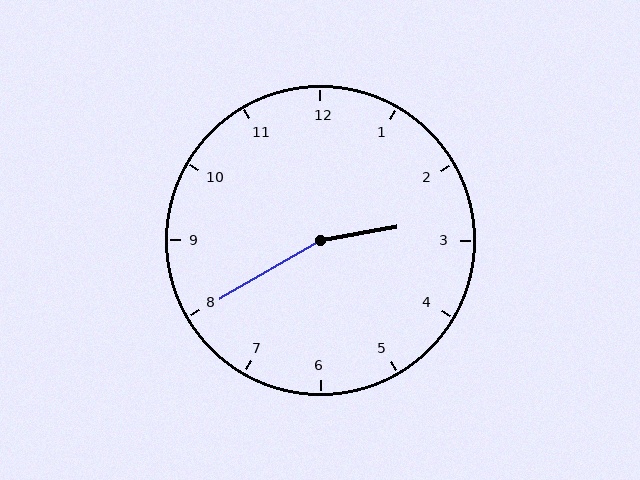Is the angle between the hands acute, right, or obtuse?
It is obtuse.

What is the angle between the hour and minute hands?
Approximately 160 degrees.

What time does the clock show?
2:40.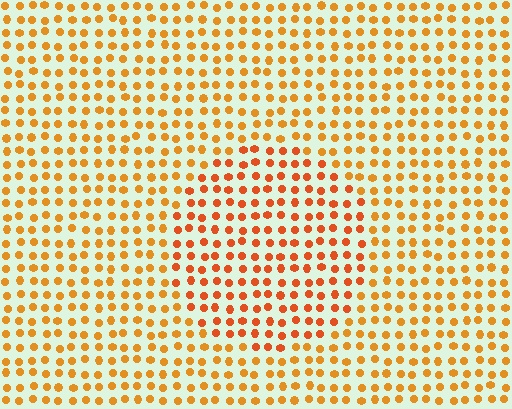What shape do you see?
I see a circle.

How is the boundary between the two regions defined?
The boundary is defined purely by a slight shift in hue (about 20 degrees). Spacing, size, and orientation are identical on both sides.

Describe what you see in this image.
The image is filled with small orange elements in a uniform arrangement. A circle-shaped region is visible where the elements are tinted to a slightly different hue, forming a subtle color boundary.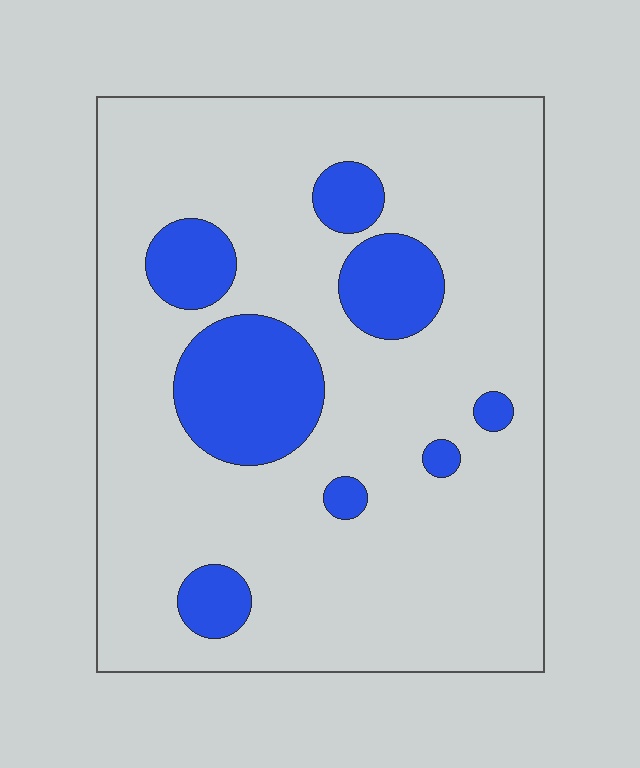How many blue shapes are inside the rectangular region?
8.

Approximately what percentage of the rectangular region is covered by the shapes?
Approximately 20%.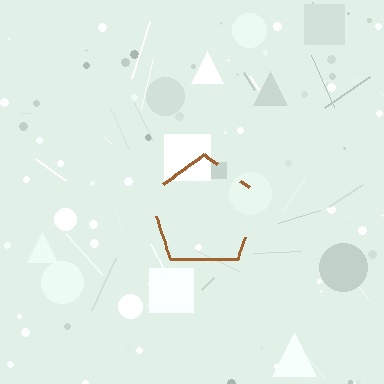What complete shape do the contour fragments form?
The contour fragments form a pentagon.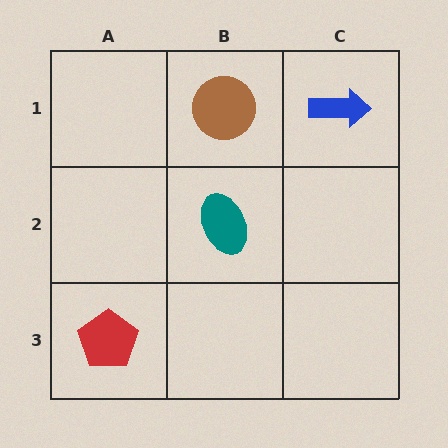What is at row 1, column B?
A brown circle.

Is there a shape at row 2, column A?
No, that cell is empty.